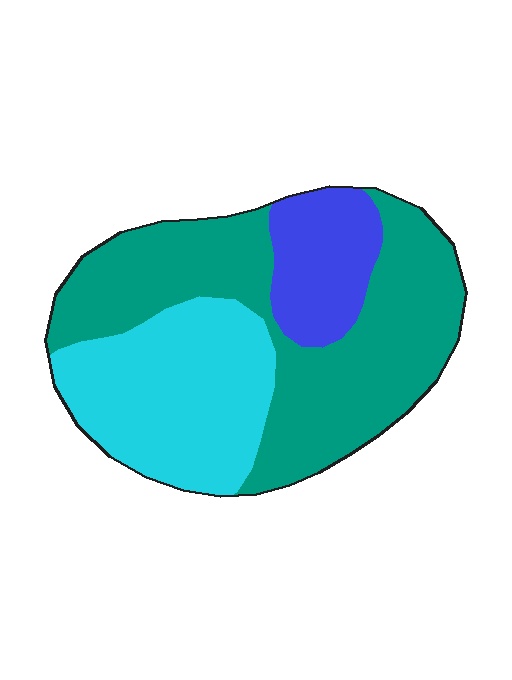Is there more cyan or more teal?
Teal.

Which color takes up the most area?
Teal, at roughly 50%.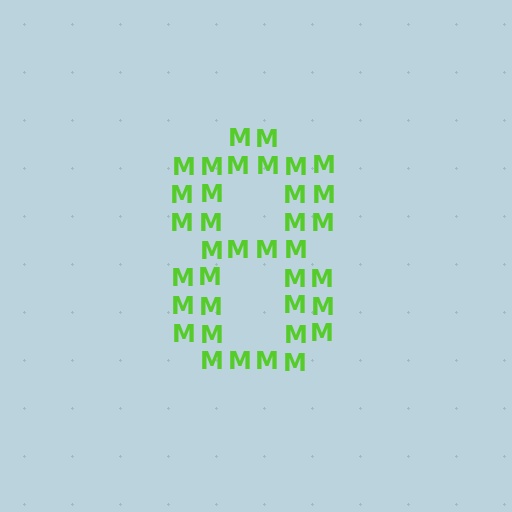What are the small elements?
The small elements are letter M's.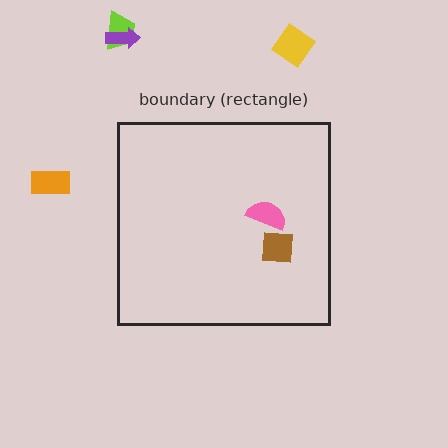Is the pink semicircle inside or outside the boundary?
Inside.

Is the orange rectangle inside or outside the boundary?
Outside.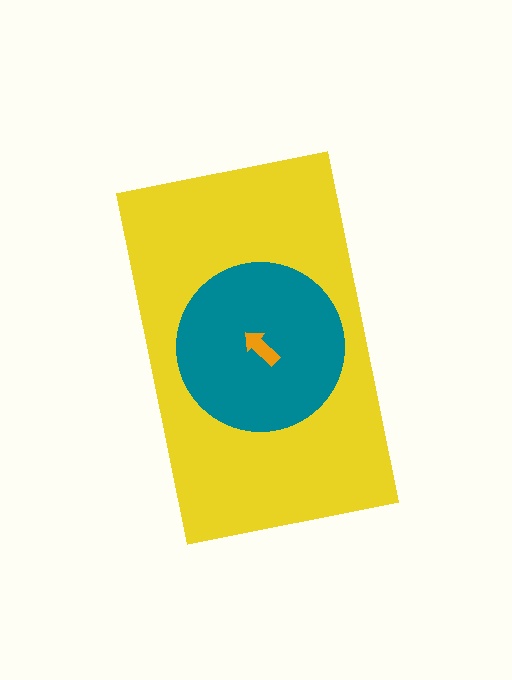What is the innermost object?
The orange arrow.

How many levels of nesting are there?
3.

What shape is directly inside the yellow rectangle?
The teal circle.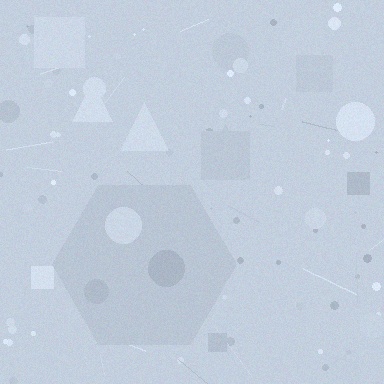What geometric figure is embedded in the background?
A hexagon is embedded in the background.